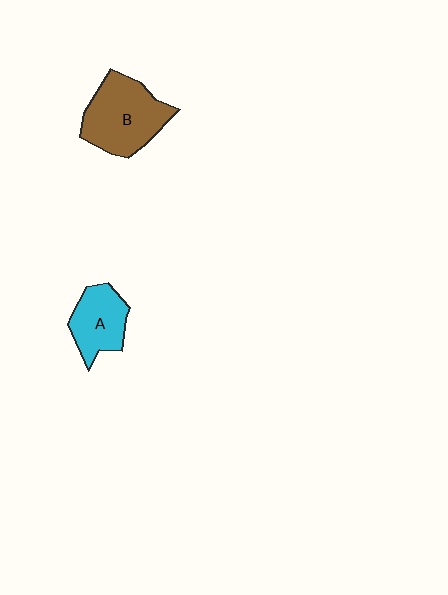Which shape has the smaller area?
Shape A (cyan).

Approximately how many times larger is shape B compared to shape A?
Approximately 1.5 times.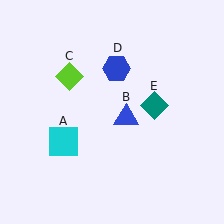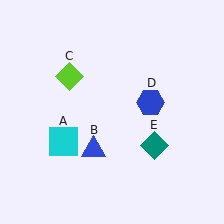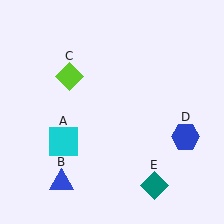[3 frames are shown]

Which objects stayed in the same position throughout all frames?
Cyan square (object A) and lime diamond (object C) remained stationary.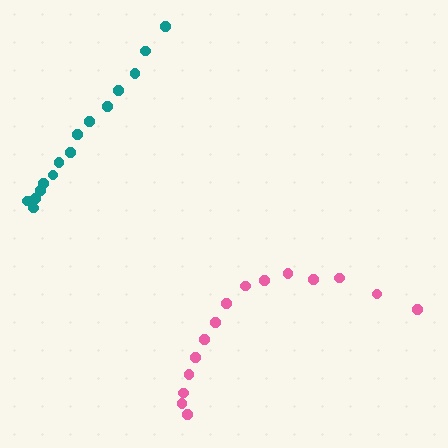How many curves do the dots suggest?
There are 2 distinct paths.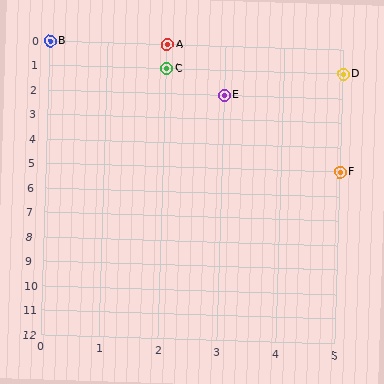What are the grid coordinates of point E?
Point E is at grid coordinates (3, 2).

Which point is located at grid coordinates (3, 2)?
Point E is at (3, 2).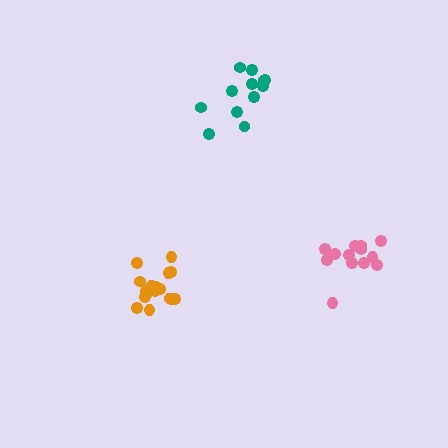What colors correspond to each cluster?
The clusters are colored: pink, orange, teal.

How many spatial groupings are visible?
There are 3 spatial groupings.